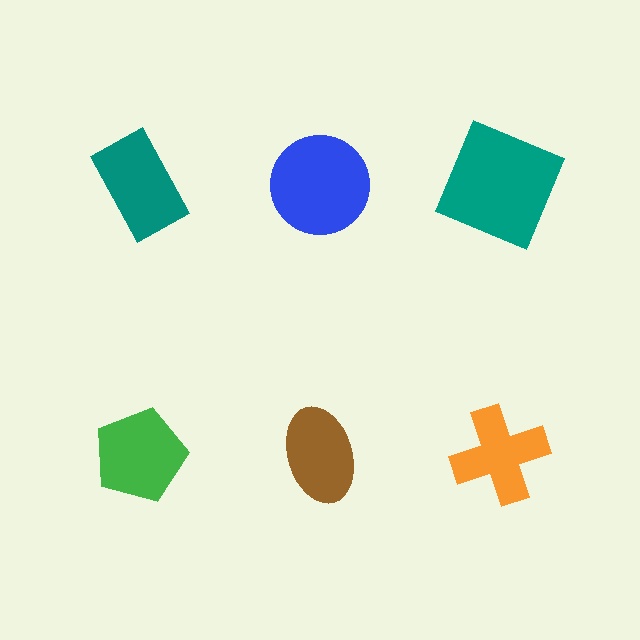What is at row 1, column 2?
A blue circle.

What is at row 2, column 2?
A brown ellipse.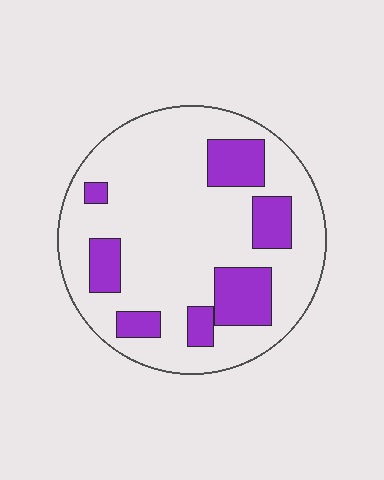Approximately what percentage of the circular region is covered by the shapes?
Approximately 25%.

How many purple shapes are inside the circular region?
7.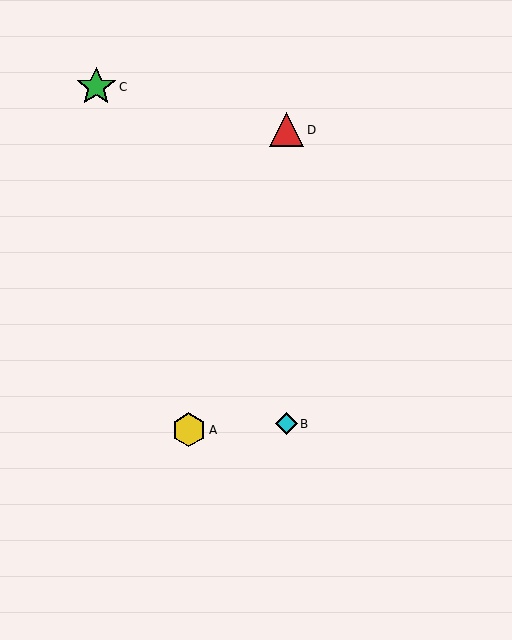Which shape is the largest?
The green star (labeled C) is the largest.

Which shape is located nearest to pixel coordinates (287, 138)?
The red triangle (labeled D) at (287, 130) is nearest to that location.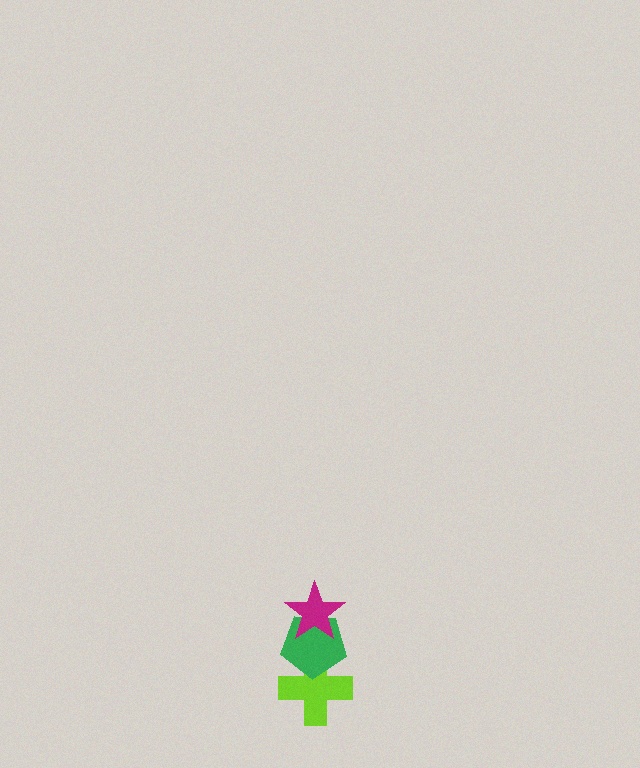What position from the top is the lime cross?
The lime cross is 3rd from the top.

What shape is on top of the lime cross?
The green pentagon is on top of the lime cross.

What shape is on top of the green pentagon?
The magenta star is on top of the green pentagon.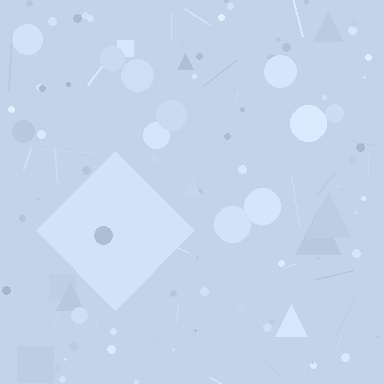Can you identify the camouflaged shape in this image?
The camouflaged shape is a diamond.